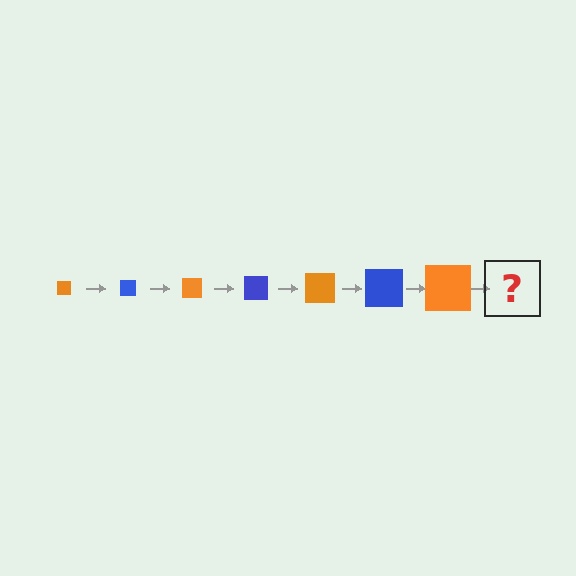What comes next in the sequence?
The next element should be a blue square, larger than the previous one.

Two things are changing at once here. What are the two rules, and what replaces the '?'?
The two rules are that the square grows larger each step and the color cycles through orange and blue. The '?' should be a blue square, larger than the previous one.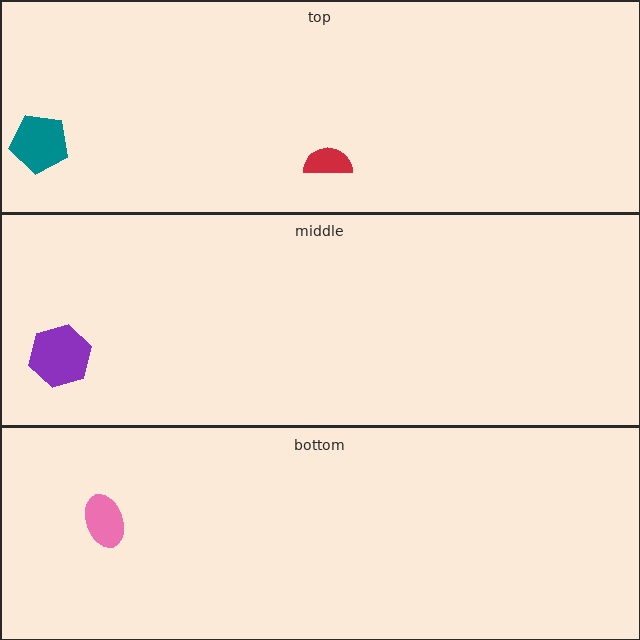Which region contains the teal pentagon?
The top region.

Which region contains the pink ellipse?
The bottom region.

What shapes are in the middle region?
The purple hexagon.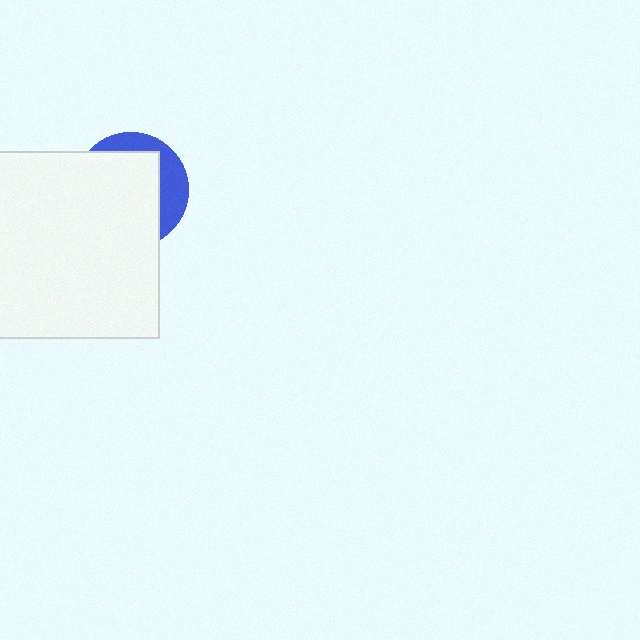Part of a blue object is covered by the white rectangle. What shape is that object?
It is a circle.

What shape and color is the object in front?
The object in front is a white rectangle.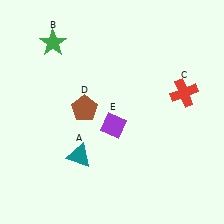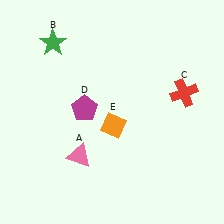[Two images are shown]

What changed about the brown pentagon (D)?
In Image 1, D is brown. In Image 2, it changed to magenta.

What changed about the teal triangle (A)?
In Image 1, A is teal. In Image 2, it changed to pink.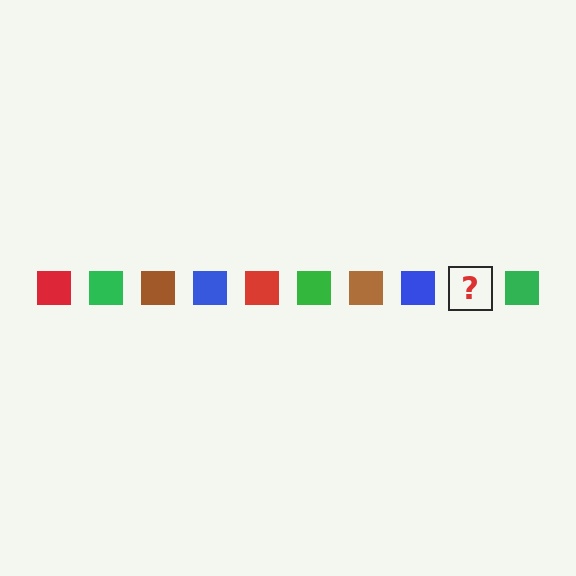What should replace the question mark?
The question mark should be replaced with a red square.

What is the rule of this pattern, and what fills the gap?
The rule is that the pattern cycles through red, green, brown, blue squares. The gap should be filled with a red square.